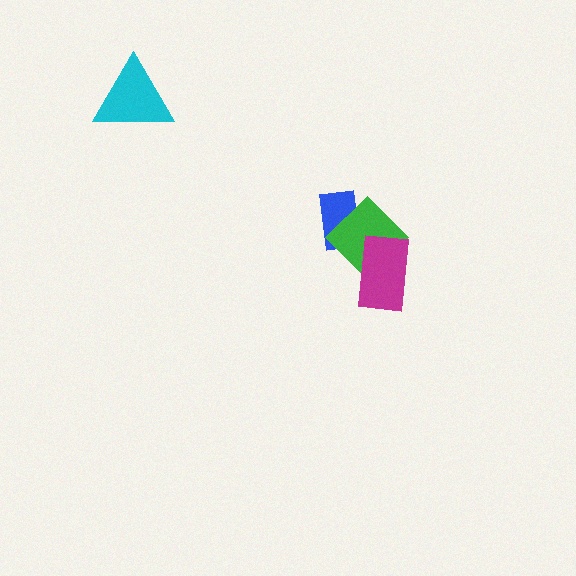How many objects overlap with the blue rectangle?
1 object overlaps with the blue rectangle.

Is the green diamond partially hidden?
Yes, it is partially covered by another shape.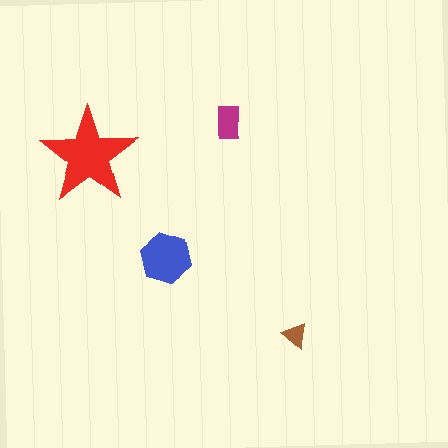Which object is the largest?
The red star.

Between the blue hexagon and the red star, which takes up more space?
The red star.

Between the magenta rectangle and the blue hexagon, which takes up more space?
The blue hexagon.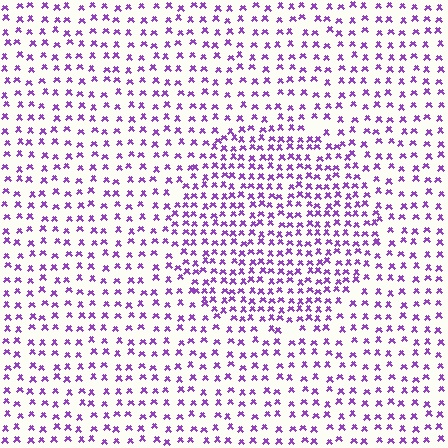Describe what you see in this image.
The image contains small purple elements arranged at two different densities. A circle-shaped region is visible where the elements are more densely packed than the surrounding area.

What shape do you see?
I see a circle.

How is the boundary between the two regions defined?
The boundary is defined by a change in element density (approximately 1.7x ratio). All elements are the same color, size, and shape.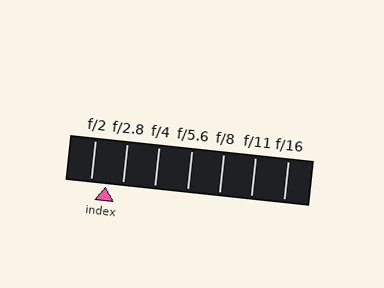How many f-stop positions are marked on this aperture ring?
There are 7 f-stop positions marked.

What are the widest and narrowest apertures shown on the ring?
The widest aperture shown is f/2 and the narrowest is f/16.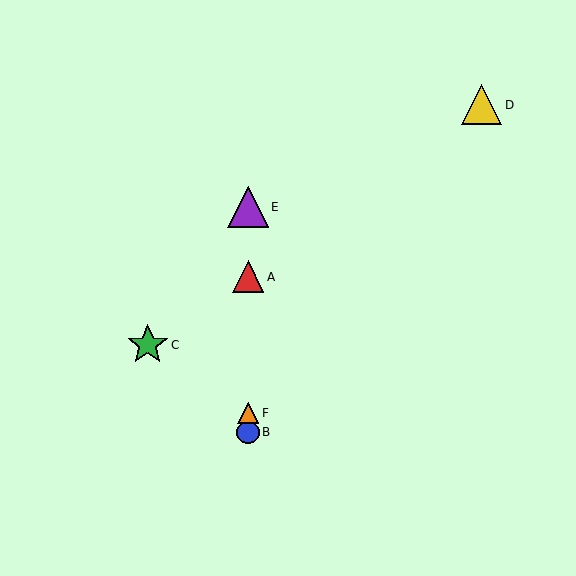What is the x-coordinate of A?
Object A is at x≈248.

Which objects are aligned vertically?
Objects A, B, E, F are aligned vertically.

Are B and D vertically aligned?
No, B is at x≈248 and D is at x≈482.